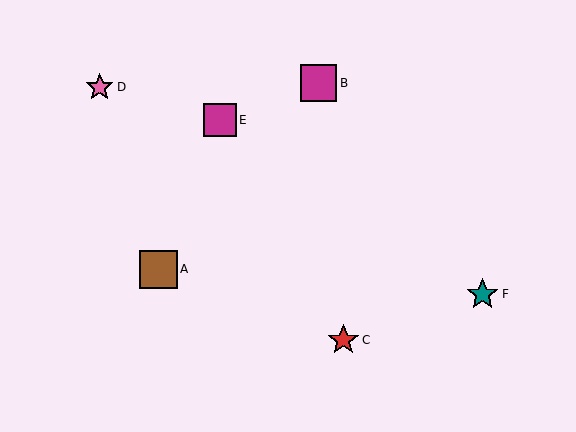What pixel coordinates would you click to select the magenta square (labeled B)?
Click at (319, 83) to select the magenta square B.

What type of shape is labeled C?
Shape C is a red star.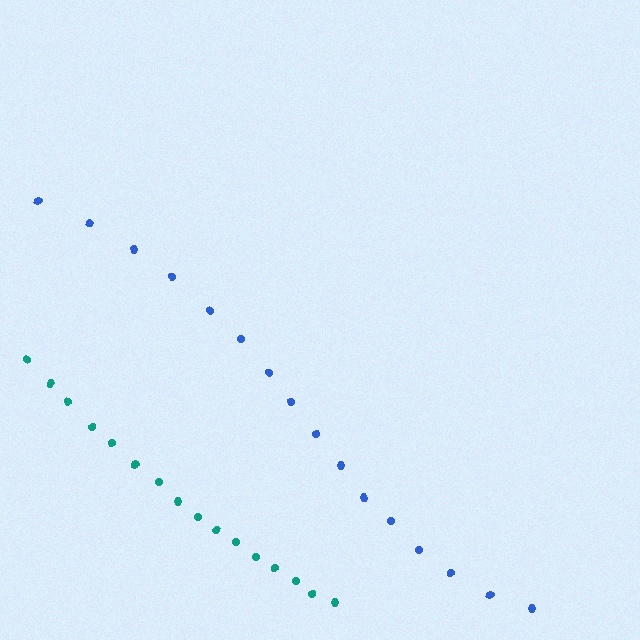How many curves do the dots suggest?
There are 2 distinct paths.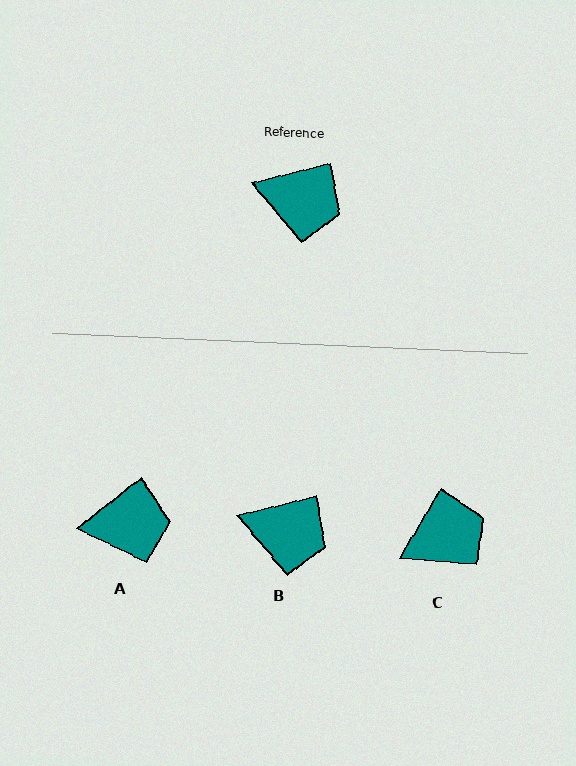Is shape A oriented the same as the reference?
No, it is off by about 24 degrees.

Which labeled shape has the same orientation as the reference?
B.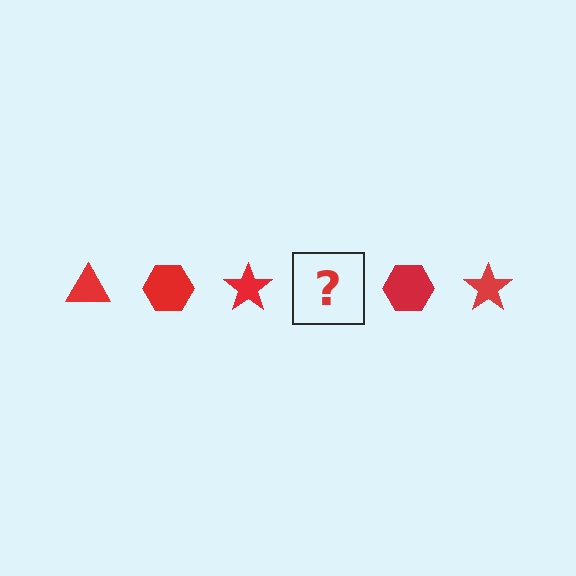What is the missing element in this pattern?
The missing element is a red triangle.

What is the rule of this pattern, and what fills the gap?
The rule is that the pattern cycles through triangle, hexagon, star shapes in red. The gap should be filled with a red triangle.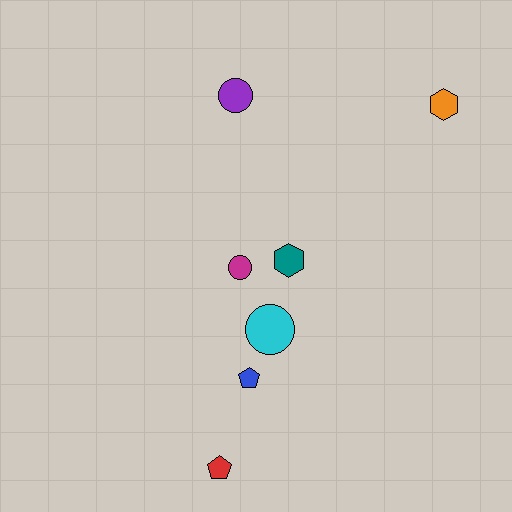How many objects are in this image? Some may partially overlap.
There are 7 objects.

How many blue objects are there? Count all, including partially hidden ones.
There is 1 blue object.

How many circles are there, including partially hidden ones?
There are 3 circles.